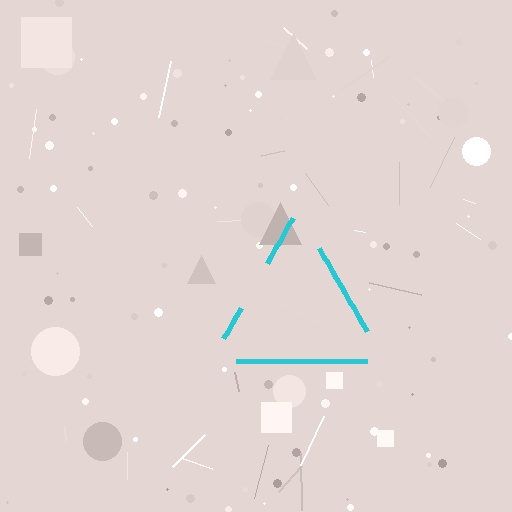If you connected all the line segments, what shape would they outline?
They would outline a triangle.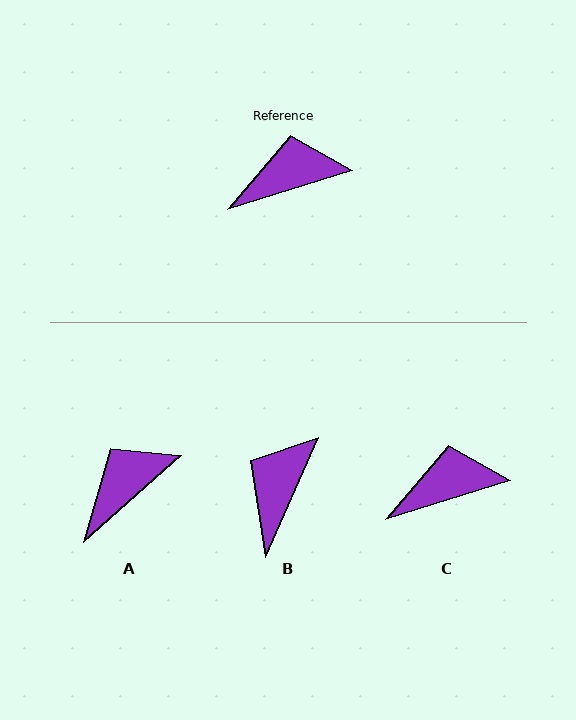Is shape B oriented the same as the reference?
No, it is off by about 49 degrees.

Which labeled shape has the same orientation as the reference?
C.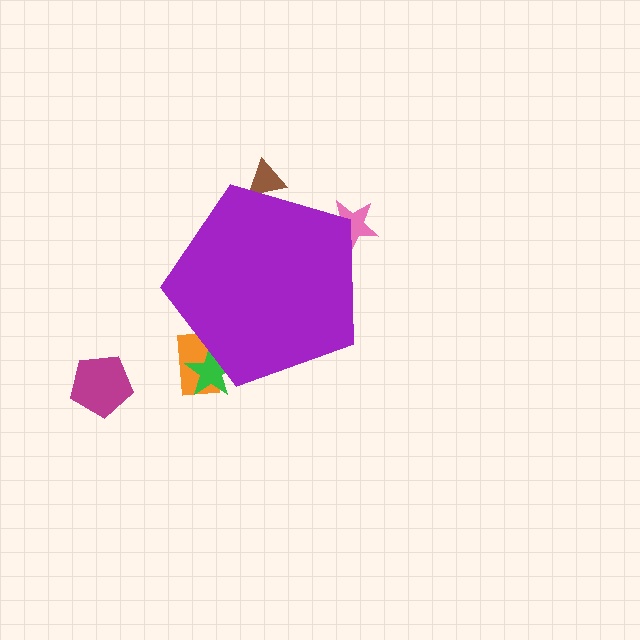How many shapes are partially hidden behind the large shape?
4 shapes are partially hidden.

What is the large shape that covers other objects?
A purple pentagon.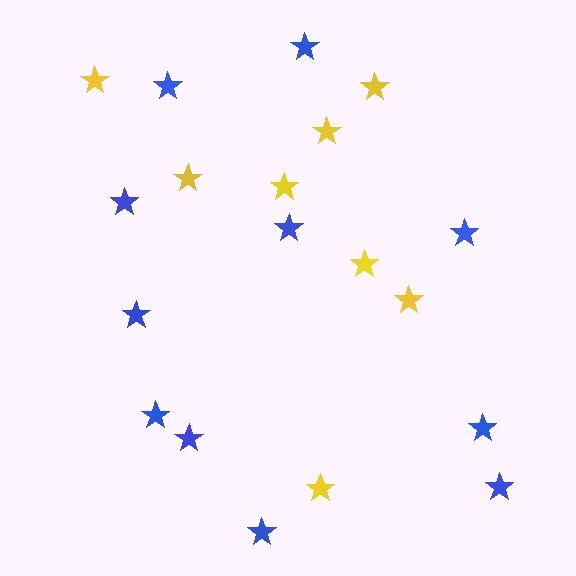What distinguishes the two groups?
There are 2 groups: one group of yellow stars (8) and one group of blue stars (11).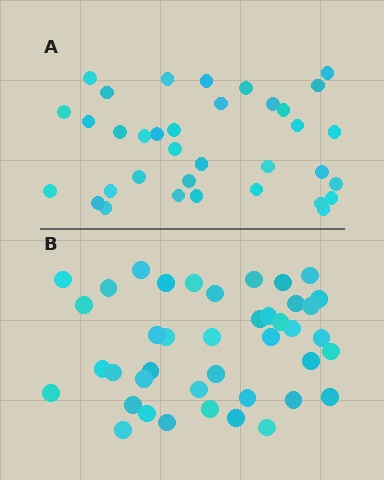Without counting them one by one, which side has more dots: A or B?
Region B (the bottom region) has more dots.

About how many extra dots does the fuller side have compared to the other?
Region B has about 6 more dots than region A.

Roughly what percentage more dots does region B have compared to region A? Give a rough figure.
About 15% more.